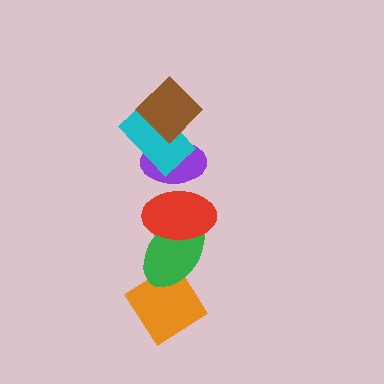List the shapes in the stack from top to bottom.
From top to bottom: the brown diamond, the cyan rectangle, the purple ellipse, the red ellipse, the green ellipse, the orange diamond.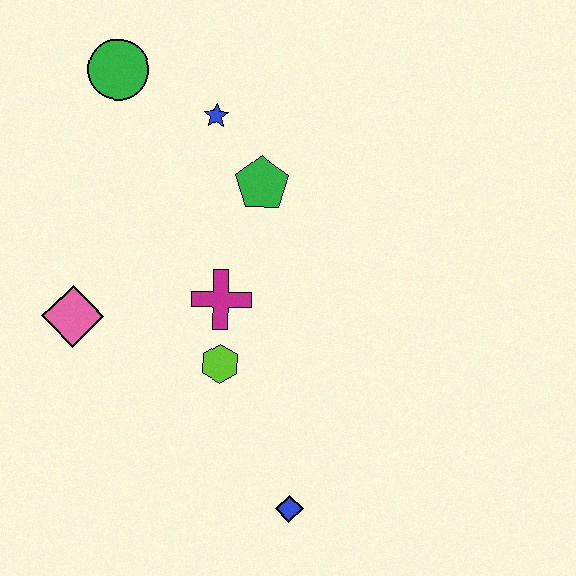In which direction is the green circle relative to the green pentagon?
The green circle is to the left of the green pentagon.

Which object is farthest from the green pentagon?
The blue diamond is farthest from the green pentagon.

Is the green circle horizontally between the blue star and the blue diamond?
No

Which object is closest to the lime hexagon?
The magenta cross is closest to the lime hexagon.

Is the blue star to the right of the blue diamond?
No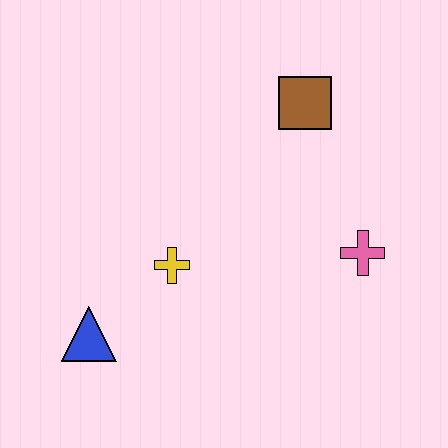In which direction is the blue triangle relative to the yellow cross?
The blue triangle is to the left of the yellow cross.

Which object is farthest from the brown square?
The blue triangle is farthest from the brown square.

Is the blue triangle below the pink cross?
Yes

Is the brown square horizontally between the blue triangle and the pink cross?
Yes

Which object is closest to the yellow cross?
The blue triangle is closest to the yellow cross.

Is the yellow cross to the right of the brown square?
No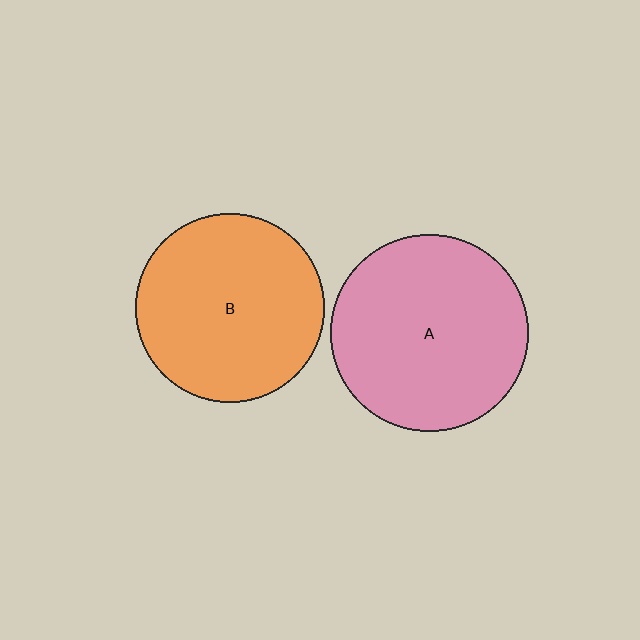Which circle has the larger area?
Circle A (pink).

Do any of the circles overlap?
No, none of the circles overlap.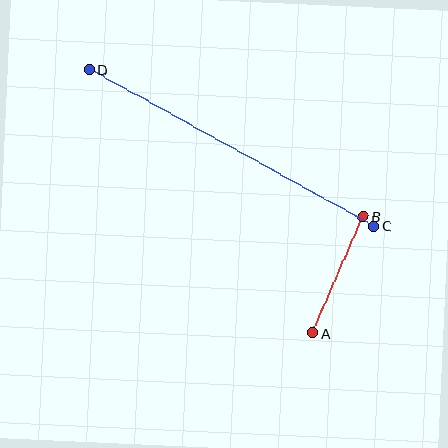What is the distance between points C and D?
The distance is approximately 325 pixels.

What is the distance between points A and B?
The distance is approximately 127 pixels.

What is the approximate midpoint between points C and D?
The midpoint is at approximately (231, 148) pixels.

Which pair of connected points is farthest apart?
Points C and D are farthest apart.